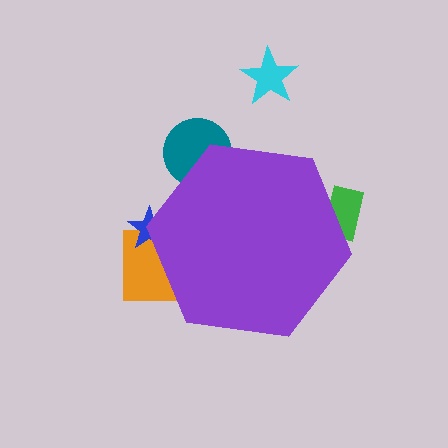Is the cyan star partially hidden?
No, the cyan star is fully visible.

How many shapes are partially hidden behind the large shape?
4 shapes are partially hidden.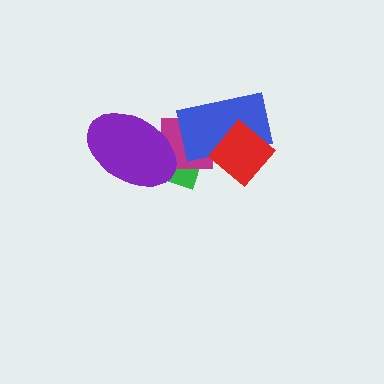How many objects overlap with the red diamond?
2 objects overlap with the red diamond.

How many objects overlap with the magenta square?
4 objects overlap with the magenta square.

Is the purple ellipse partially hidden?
No, no other shape covers it.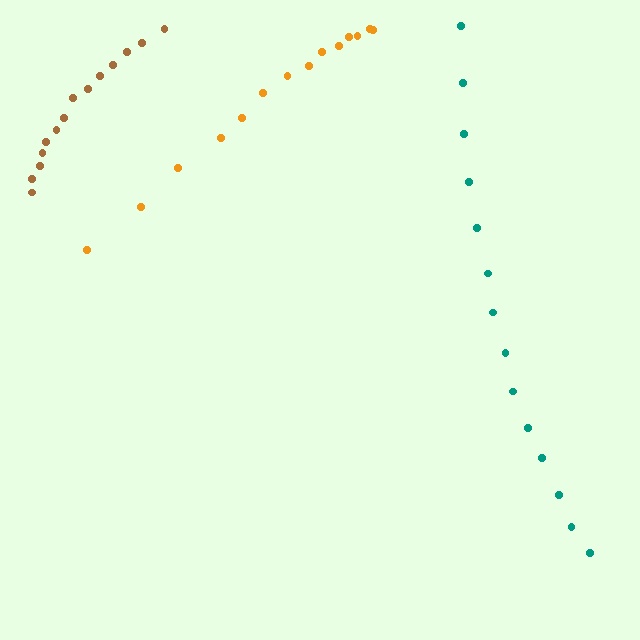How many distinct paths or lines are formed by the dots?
There are 3 distinct paths.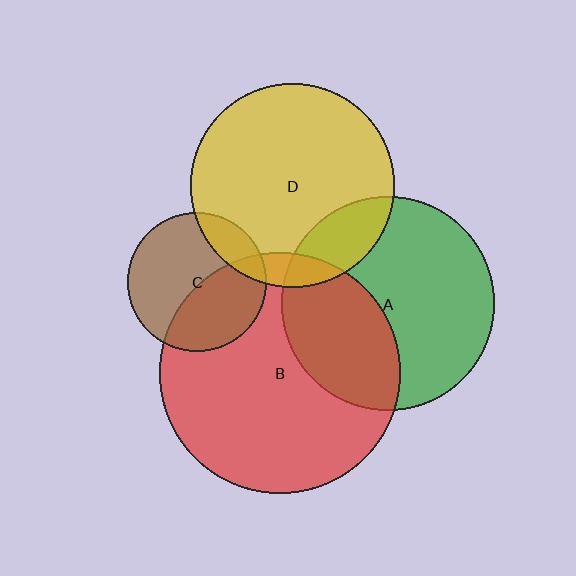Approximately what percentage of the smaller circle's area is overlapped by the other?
Approximately 15%.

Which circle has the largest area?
Circle B (red).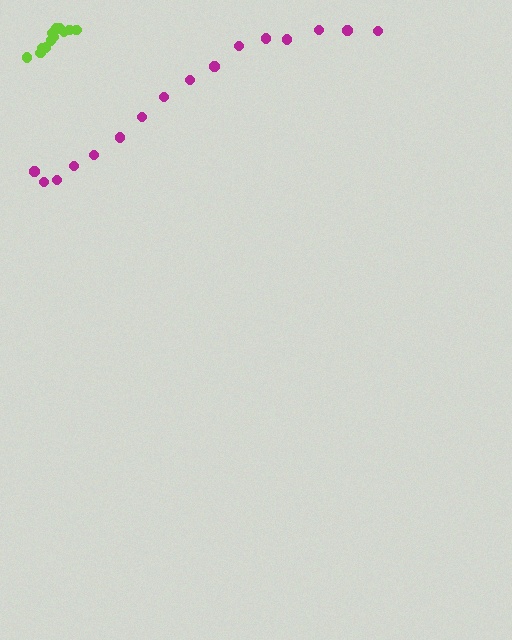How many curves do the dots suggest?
There are 2 distinct paths.